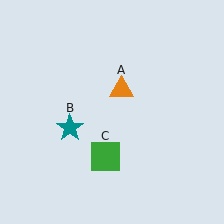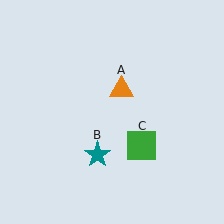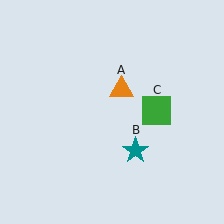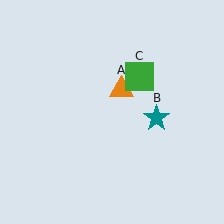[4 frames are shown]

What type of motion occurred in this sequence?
The teal star (object B), green square (object C) rotated counterclockwise around the center of the scene.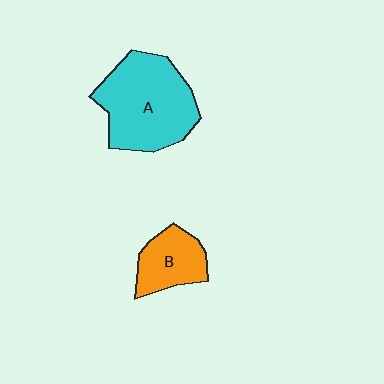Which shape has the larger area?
Shape A (cyan).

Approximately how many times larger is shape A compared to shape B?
Approximately 2.1 times.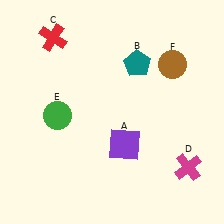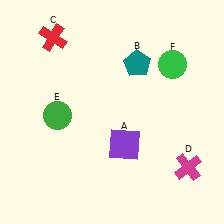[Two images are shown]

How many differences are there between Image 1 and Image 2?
There is 1 difference between the two images.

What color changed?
The circle (F) changed from brown in Image 1 to green in Image 2.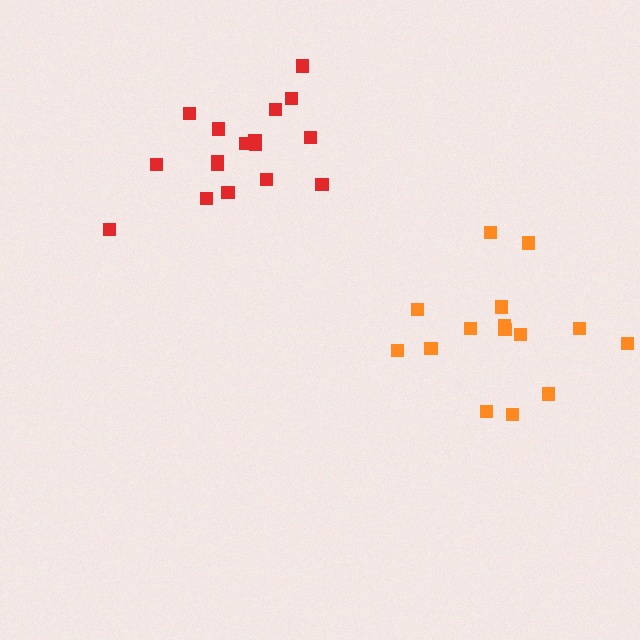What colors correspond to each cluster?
The clusters are colored: red, orange.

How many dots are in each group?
Group 1: 17 dots, Group 2: 15 dots (32 total).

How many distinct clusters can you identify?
There are 2 distinct clusters.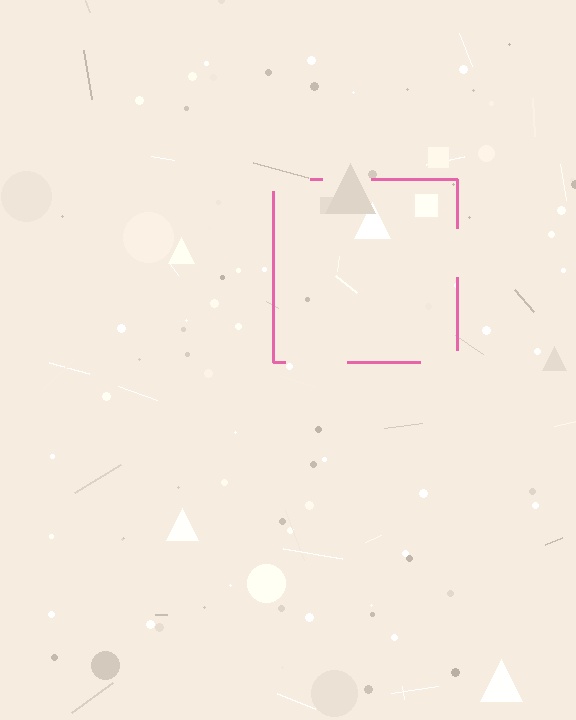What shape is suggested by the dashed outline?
The dashed outline suggests a square.